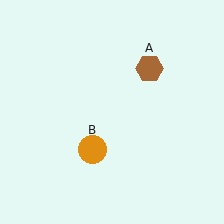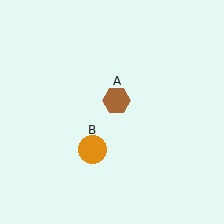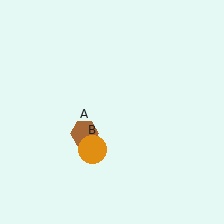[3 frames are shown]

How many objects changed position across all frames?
1 object changed position: brown hexagon (object A).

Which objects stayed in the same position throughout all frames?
Orange circle (object B) remained stationary.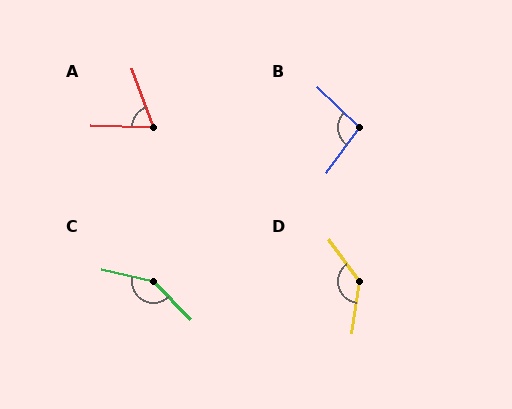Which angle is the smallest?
A, at approximately 69 degrees.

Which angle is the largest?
C, at approximately 148 degrees.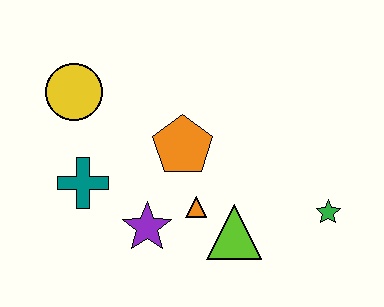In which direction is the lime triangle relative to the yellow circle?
The lime triangle is to the right of the yellow circle.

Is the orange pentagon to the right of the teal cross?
Yes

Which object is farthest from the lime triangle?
The yellow circle is farthest from the lime triangle.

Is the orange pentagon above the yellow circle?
No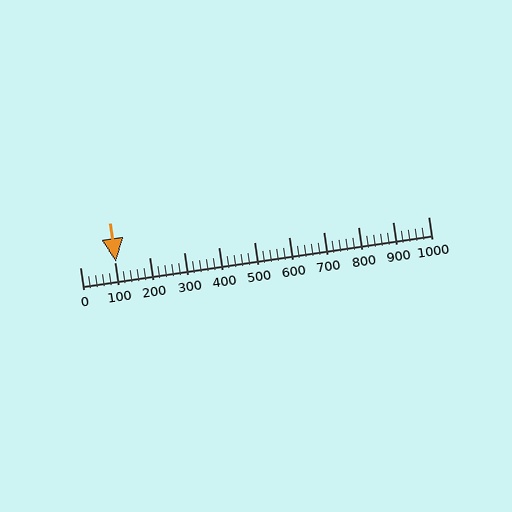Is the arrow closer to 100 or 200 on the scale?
The arrow is closer to 100.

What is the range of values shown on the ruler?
The ruler shows values from 0 to 1000.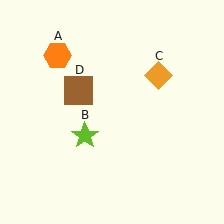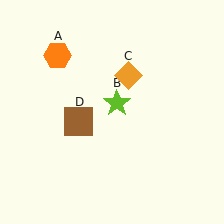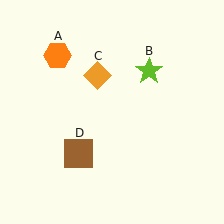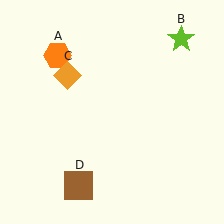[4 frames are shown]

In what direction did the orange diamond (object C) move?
The orange diamond (object C) moved left.